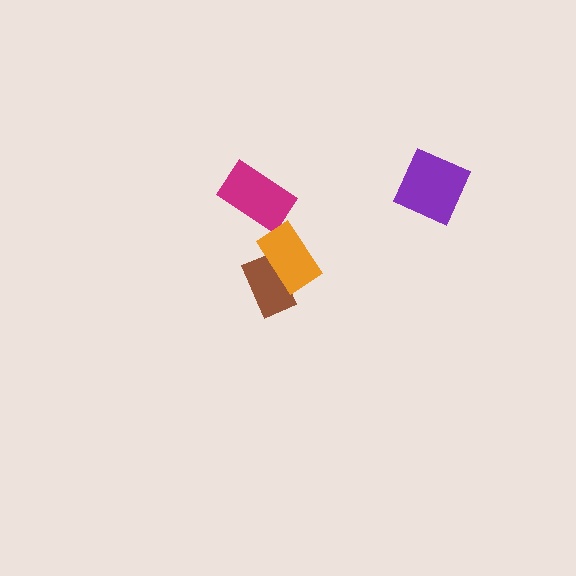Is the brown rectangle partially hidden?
Yes, it is partially covered by another shape.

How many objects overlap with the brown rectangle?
1 object overlaps with the brown rectangle.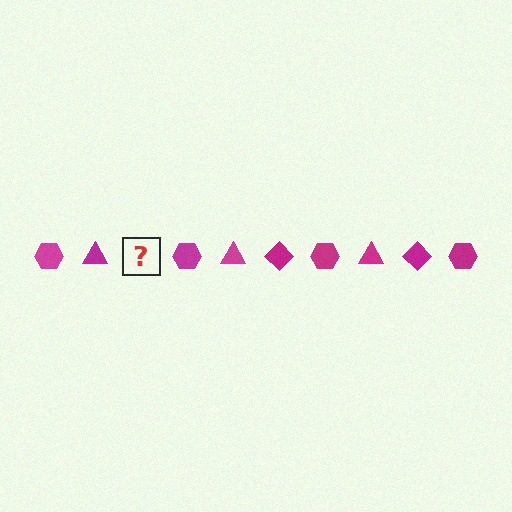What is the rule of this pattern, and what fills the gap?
The rule is that the pattern cycles through hexagon, triangle, diamond shapes in magenta. The gap should be filled with a magenta diamond.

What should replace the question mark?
The question mark should be replaced with a magenta diamond.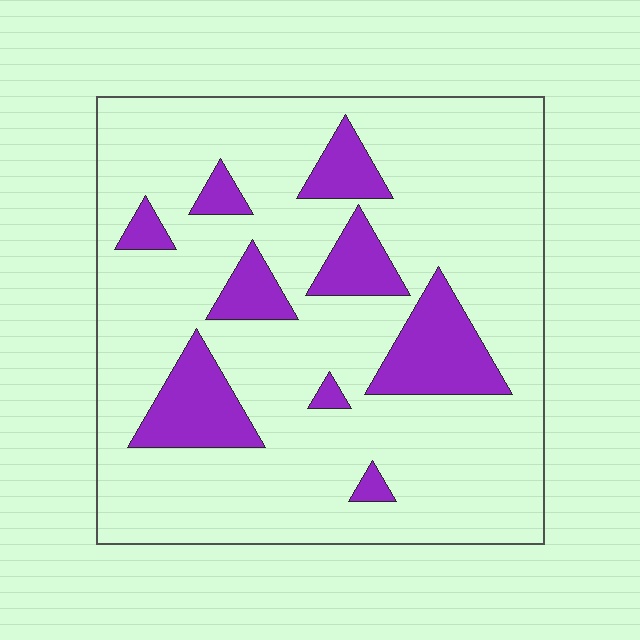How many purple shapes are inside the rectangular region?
9.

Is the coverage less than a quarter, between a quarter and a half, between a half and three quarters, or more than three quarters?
Less than a quarter.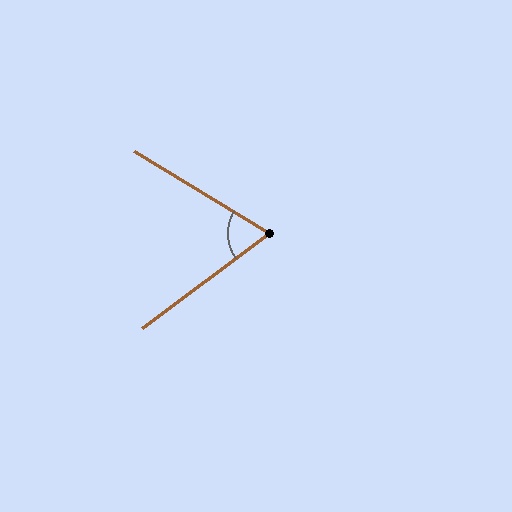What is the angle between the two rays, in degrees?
Approximately 68 degrees.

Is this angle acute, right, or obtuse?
It is acute.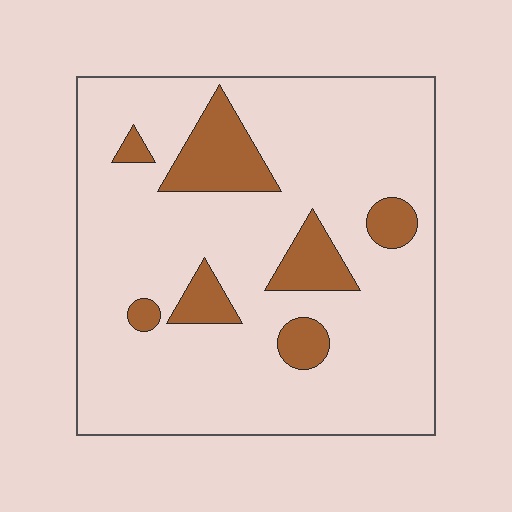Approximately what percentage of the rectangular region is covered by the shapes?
Approximately 15%.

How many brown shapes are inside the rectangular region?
7.